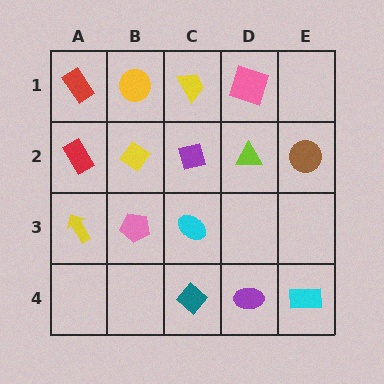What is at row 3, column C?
A cyan ellipse.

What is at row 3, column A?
A yellow arrow.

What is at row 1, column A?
A red rectangle.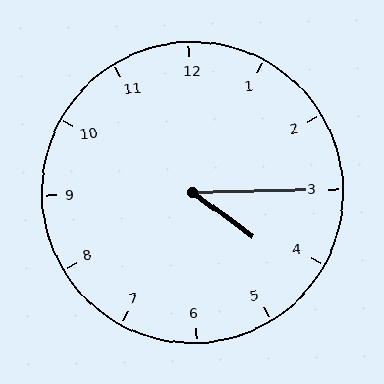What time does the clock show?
4:15.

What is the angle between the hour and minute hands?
Approximately 38 degrees.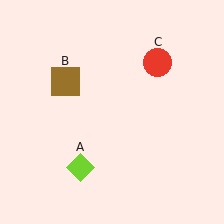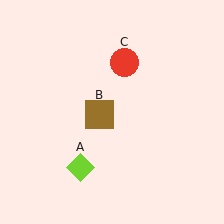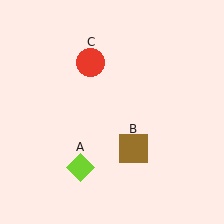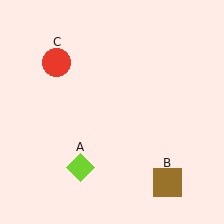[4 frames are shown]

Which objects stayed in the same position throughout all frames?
Lime diamond (object A) remained stationary.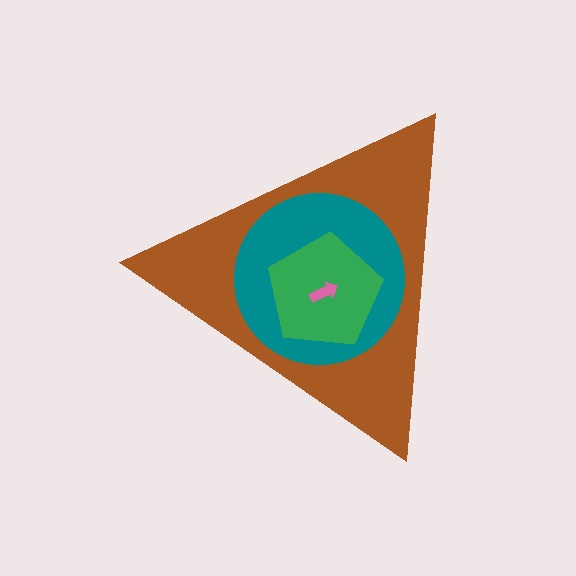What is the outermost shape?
The brown triangle.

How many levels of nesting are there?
4.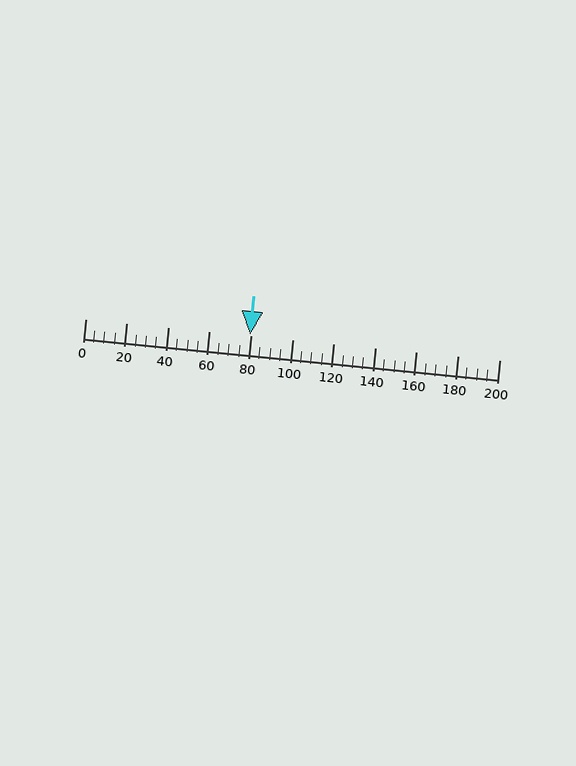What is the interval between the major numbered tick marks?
The major tick marks are spaced 20 units apart.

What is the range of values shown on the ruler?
The ruler shows values from 0 to 200.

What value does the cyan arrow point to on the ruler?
The cyan arrow points to approximately 80.